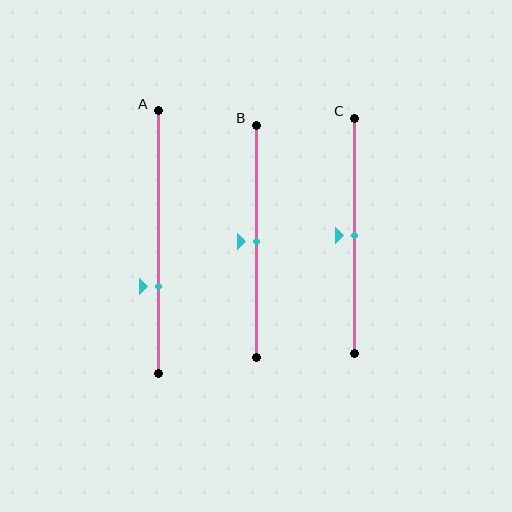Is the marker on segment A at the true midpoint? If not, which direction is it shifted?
No, the marker on segment A is shifted downward by about 17% of the segment length.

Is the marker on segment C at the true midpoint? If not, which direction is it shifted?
Yes, the marker on segment C is at the true midpoint.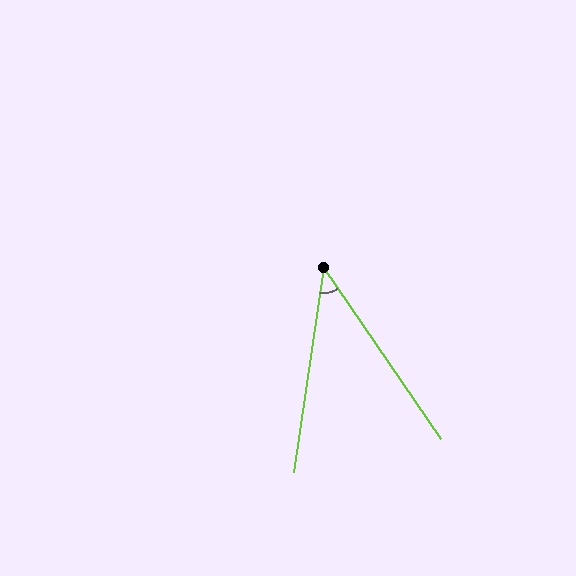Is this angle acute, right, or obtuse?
It is acute.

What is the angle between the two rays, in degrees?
Approximately 43 degrees.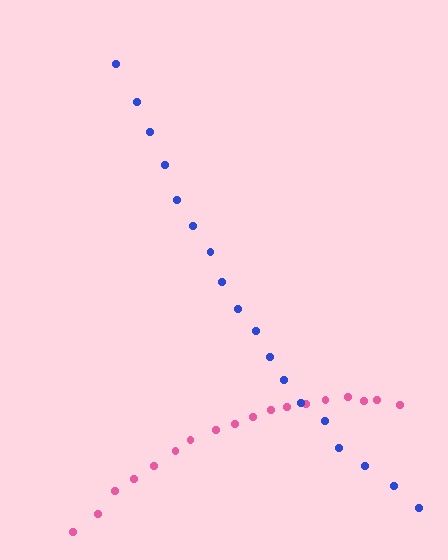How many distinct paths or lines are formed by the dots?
There are 2 distinct paths.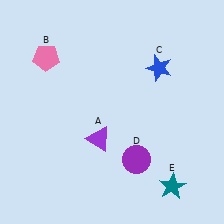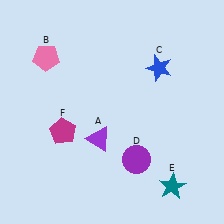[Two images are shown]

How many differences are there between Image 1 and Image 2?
There is 1 difference between the two images.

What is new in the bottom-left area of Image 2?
A magenta pentagon (F) was added in the bottom-left area of Image 2.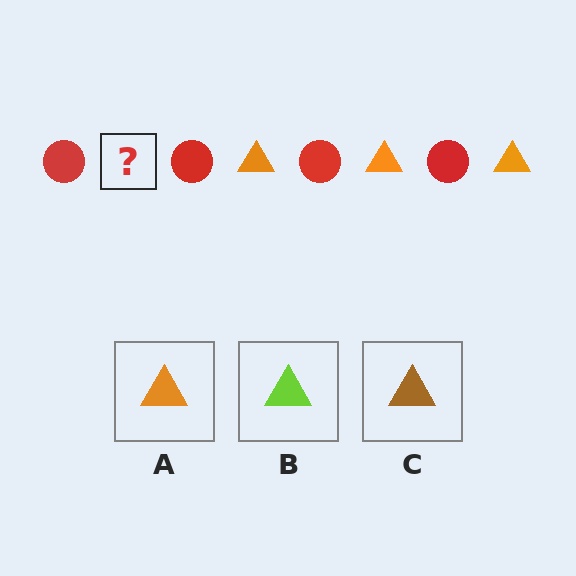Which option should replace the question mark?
Option A.